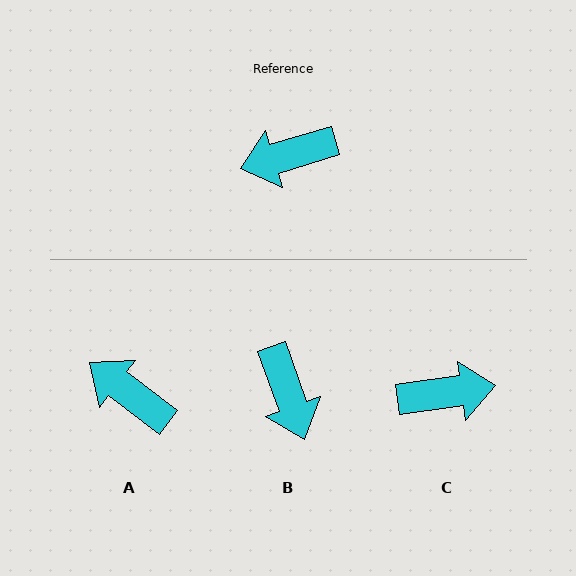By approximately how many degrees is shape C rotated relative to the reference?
Approximately 171 degrees counter-clockwise.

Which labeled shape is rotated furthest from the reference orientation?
C, about 171 degrees away.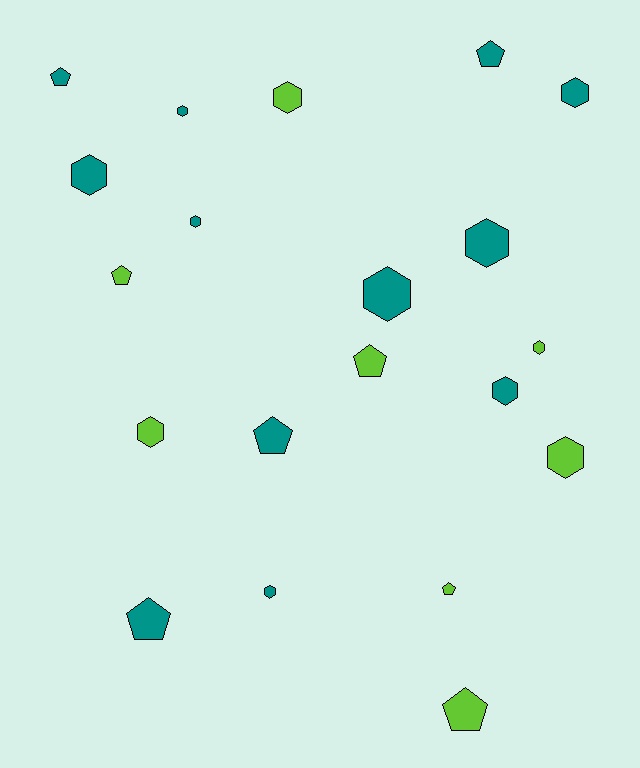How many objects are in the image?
There are 20 objects.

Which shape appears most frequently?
Hexagon, with 12 objects.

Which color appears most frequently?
Teal, with 12 objects.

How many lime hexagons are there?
There are 4 lime hexagons.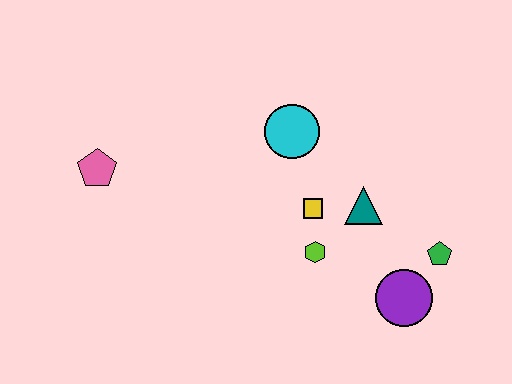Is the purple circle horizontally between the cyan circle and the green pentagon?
Yes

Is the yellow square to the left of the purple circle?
Yes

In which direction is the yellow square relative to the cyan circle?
The yellow square is below the cyan circle.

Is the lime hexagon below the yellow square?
Yes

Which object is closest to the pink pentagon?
The cyan circle is closest to the pink pentagon.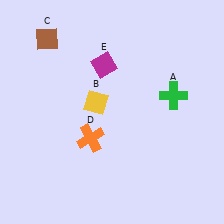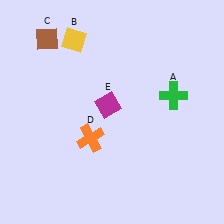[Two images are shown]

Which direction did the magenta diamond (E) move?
The magenta diamond (E) moved down.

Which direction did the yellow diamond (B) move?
The yellow diamond (B) moved up.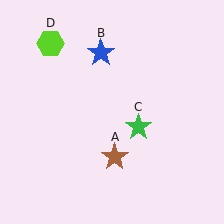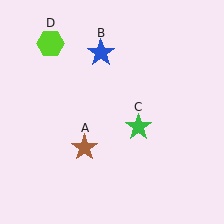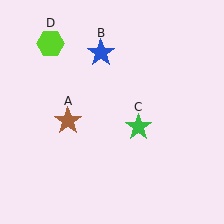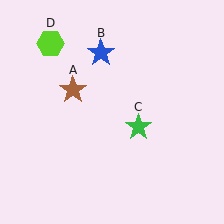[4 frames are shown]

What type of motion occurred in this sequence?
The brown star (object A) rotated clockwise around the center of the scene.